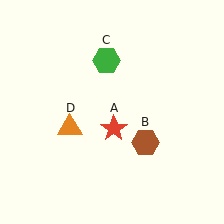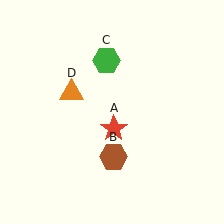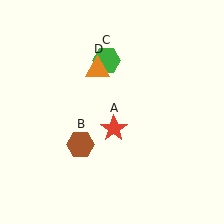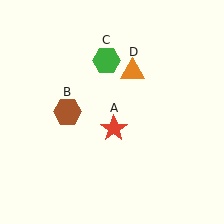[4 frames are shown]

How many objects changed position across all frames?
2 objects changed position: brown hexagon (object B), orange triangle (object D).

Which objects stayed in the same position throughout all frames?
Red star (object A) and green hexagon (object C) remained stationary.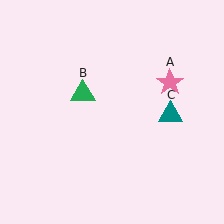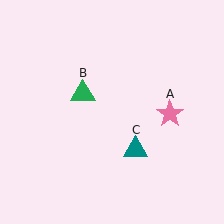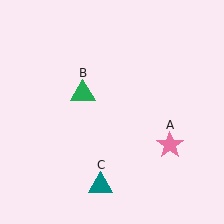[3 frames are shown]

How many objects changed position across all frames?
2 objects changed position: pink star (object A), teal triangle (object C).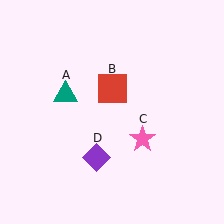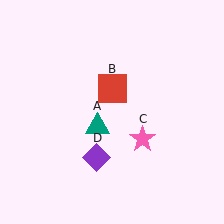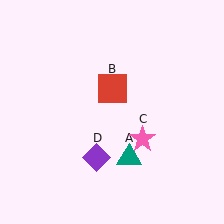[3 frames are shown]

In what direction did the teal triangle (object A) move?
The teal triangle (object A) moved down and to the right.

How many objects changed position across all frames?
1 object changed position: teal triangle (object A).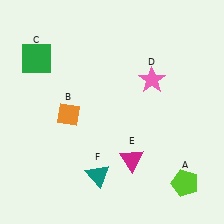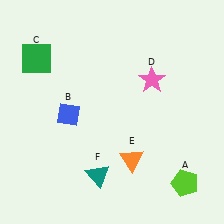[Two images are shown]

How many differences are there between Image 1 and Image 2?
There are 2 differences between the two images.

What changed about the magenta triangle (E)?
In Image 1, E is magenta. In Image 2, it changed to orange.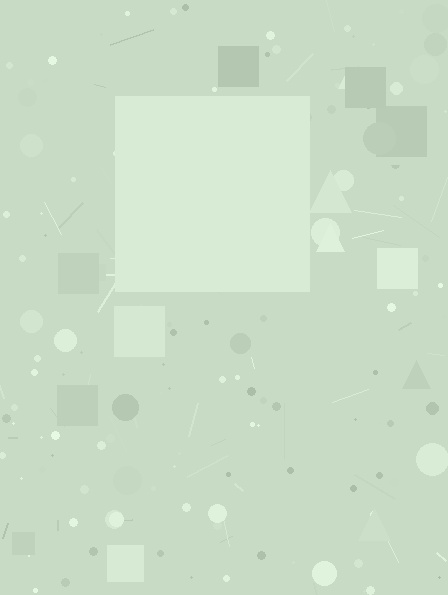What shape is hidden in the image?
A square is hidden in the image.